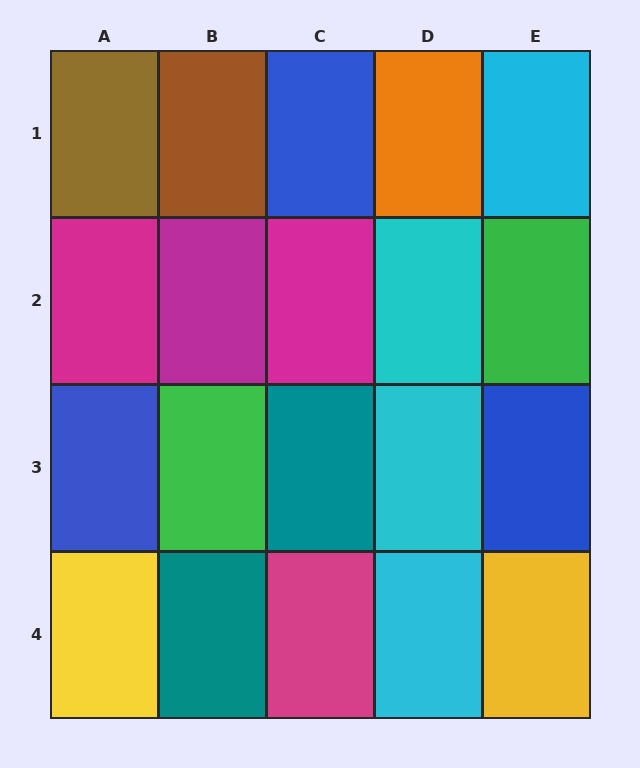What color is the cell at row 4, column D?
Cyan.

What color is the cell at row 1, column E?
Cyan.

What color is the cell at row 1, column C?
Blue.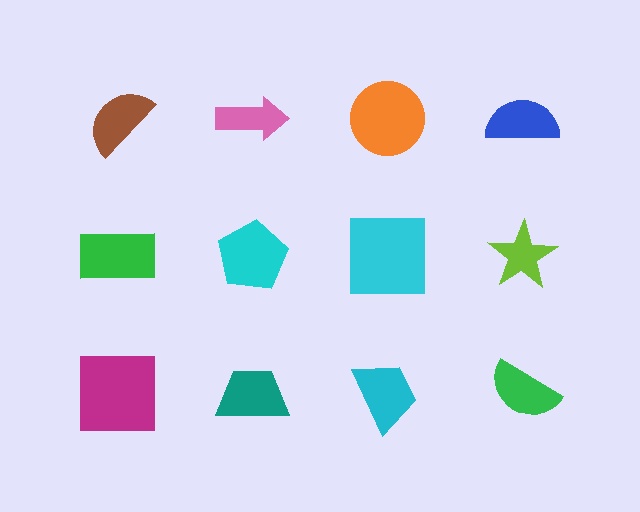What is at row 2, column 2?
A cyan pentagon.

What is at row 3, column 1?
A magenta square.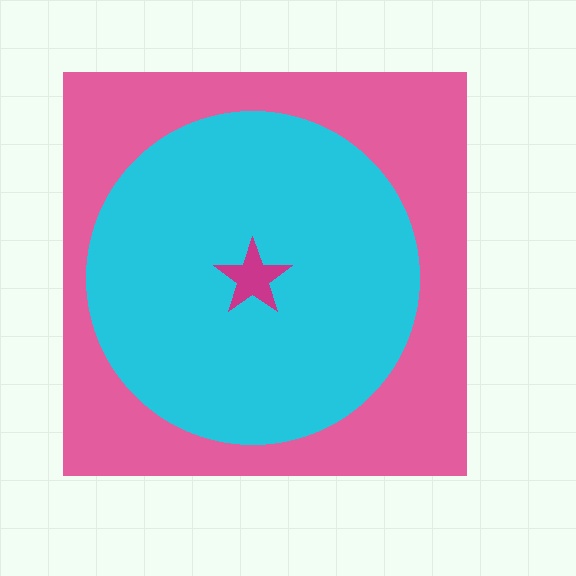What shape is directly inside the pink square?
The cyan circle.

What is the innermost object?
The magenta star.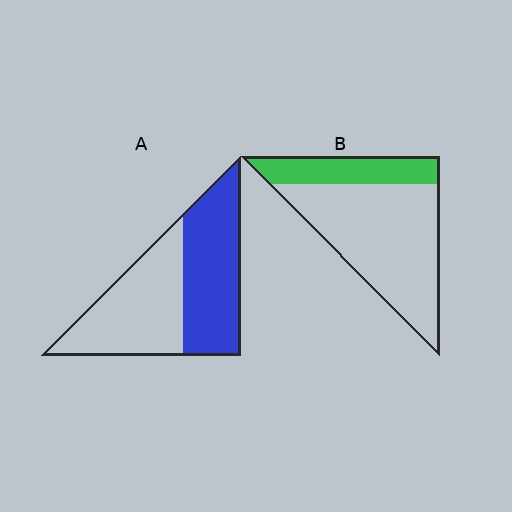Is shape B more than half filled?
No.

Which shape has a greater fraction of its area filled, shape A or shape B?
Shape A.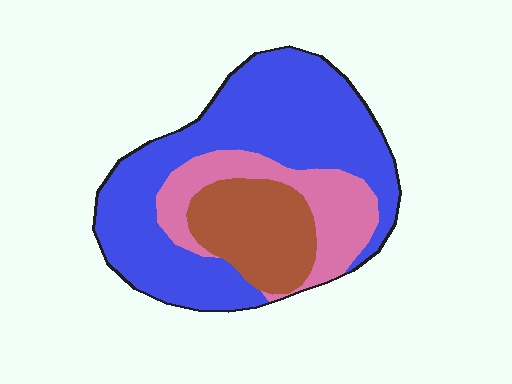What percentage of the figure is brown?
Brown takes up about one fifth (1/5) of the figure.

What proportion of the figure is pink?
Pink takes up about one fifth (1/5) of the figure.